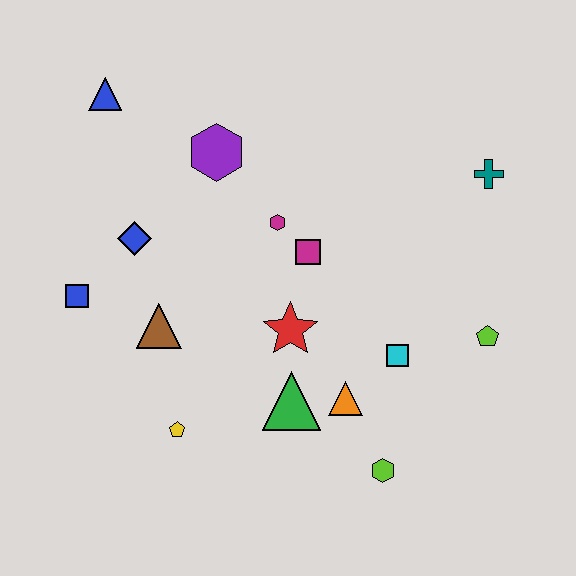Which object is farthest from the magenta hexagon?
The lime hexagon is farthest from the magenta hexagon.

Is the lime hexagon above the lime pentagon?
No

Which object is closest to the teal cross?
The lime pentagon is closest to the teal cross.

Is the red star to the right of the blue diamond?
Yes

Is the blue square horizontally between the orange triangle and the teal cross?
No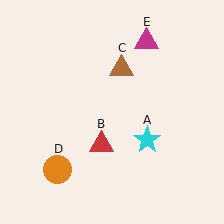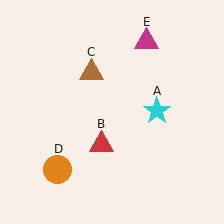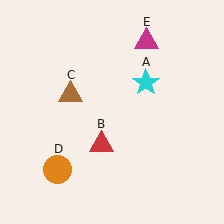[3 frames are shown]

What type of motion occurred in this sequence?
The cyan star (object A), brown triangle (object C) rotated counterclockwise around the center of the scene.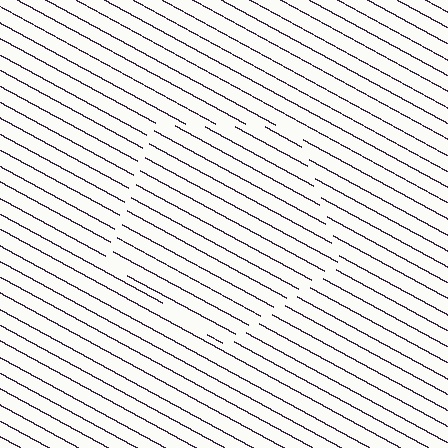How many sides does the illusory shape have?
5 sides — the line-ends trace a pentagon.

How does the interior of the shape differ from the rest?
The interior of the shape contains the same grating, shifted by half a period — the contour is defined by the phase discontinuity where line-ends from the inner and outer gratings abut.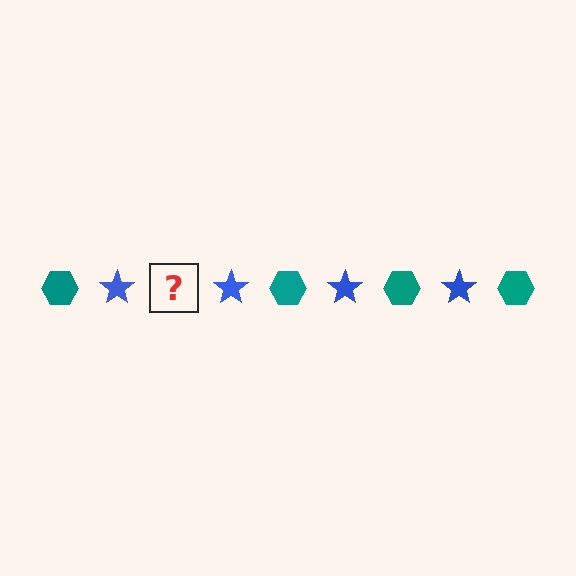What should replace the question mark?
The question mark should be replaced with a teal hexagon.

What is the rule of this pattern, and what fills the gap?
The rule is that the pattern alternates between teal hexagon and blue star. The gap should be filled with a teal hexagon.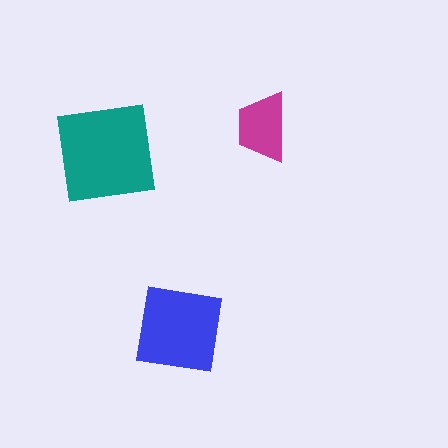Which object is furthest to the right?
The magenta trapezoid is rightmost.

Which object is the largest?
The teal square.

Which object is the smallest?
The magenta trapezoid.